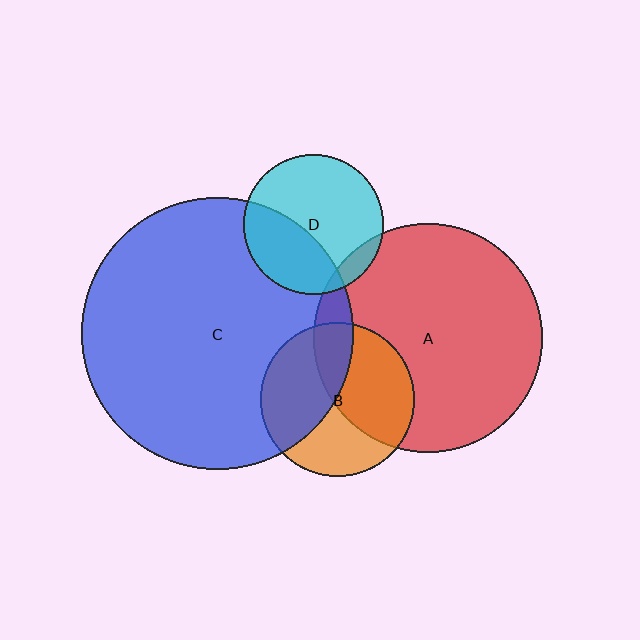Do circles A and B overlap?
Yes.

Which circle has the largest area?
Circle C (blue).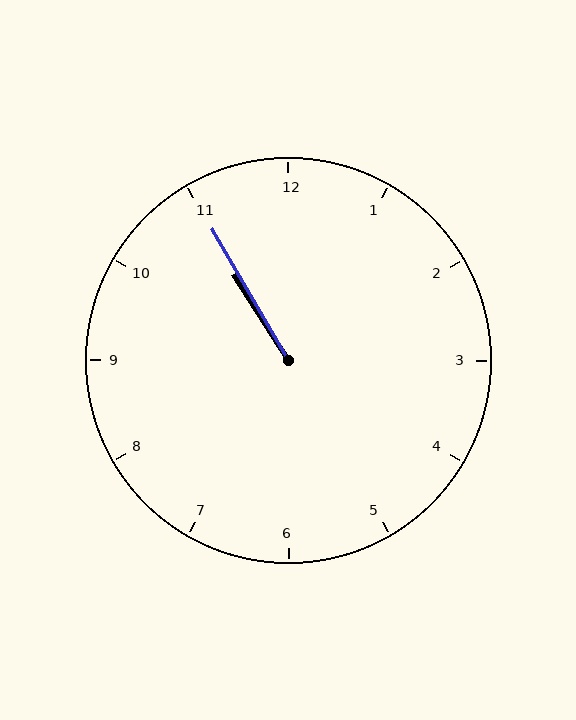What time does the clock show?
10:55.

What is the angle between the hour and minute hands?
Approximately 2 degrees.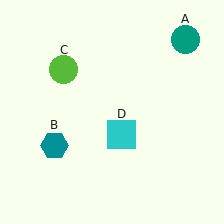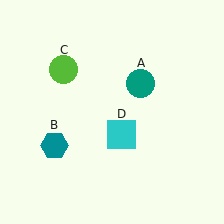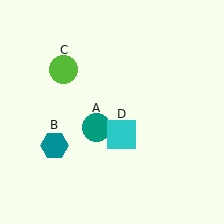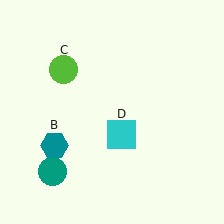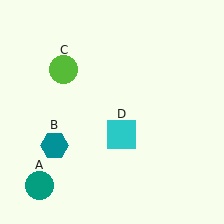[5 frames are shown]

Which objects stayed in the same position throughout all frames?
Teal hexagon (object B) and lime circle (object C) and cyan square (object D) remained stationary.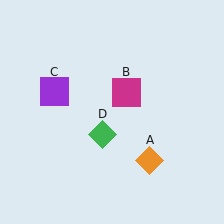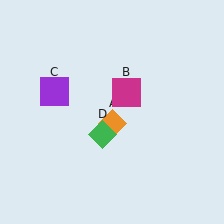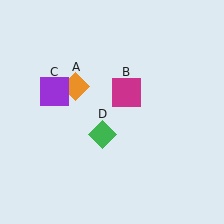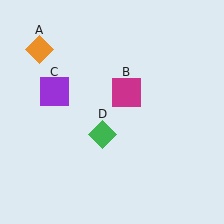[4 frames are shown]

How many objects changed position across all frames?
1 object changed position: orange diamond (object A).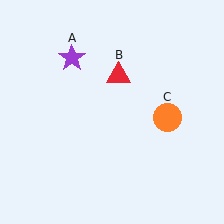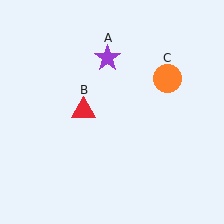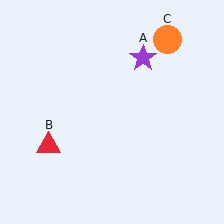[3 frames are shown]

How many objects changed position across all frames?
3 objects changed position: purple star (object A), red triangle (object B), orange circle (object C).